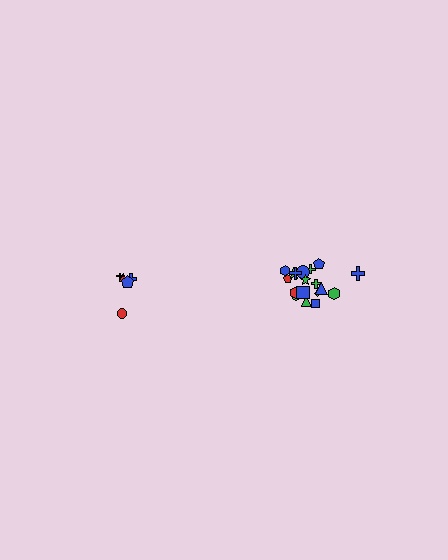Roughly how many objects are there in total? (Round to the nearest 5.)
Roughly 25 objects in total.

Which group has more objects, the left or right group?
The right group.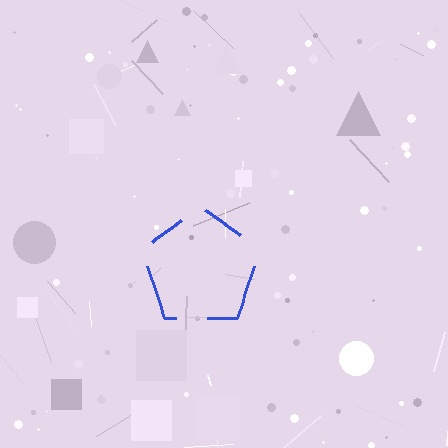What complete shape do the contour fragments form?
The contour fragments form a pentagon.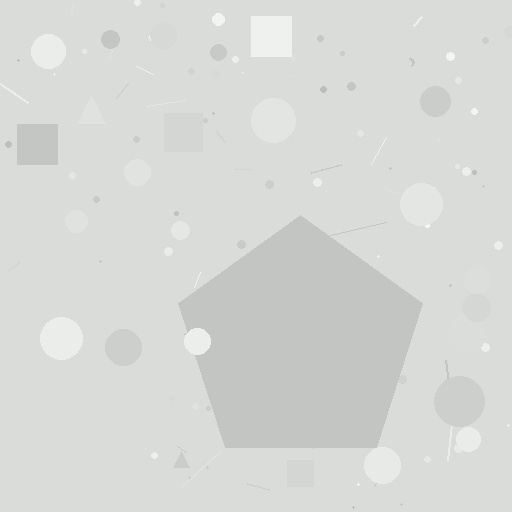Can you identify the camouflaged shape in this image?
The camouflaged shape is a pentagon.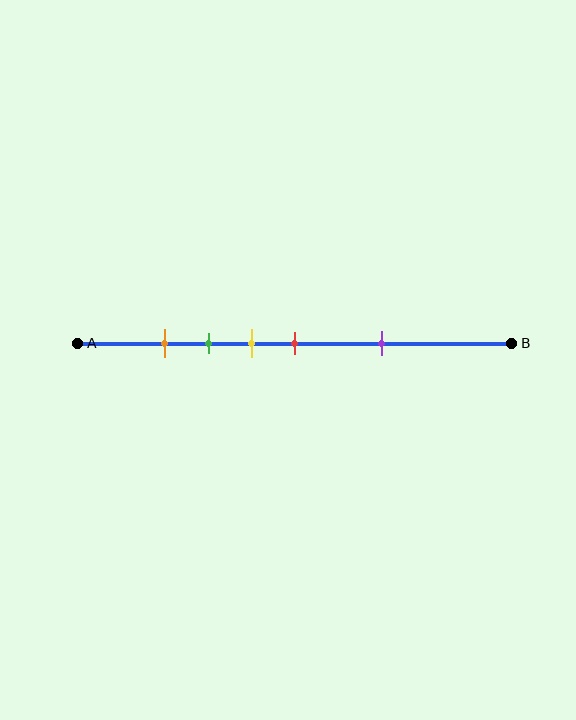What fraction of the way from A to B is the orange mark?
The orange mark is approximately 20% (0.2) of the way from A to B.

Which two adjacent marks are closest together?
The orange and green marks are the closest adjacent pair.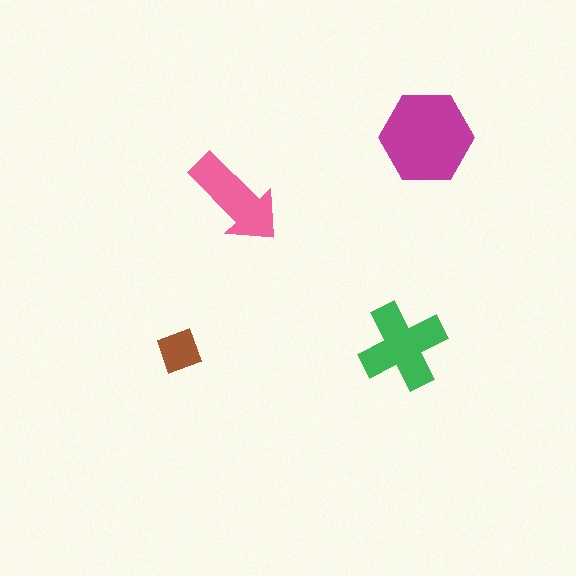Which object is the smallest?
The brown square.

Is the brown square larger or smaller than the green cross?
Smaller.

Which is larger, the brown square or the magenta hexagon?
The magenta hexagon.